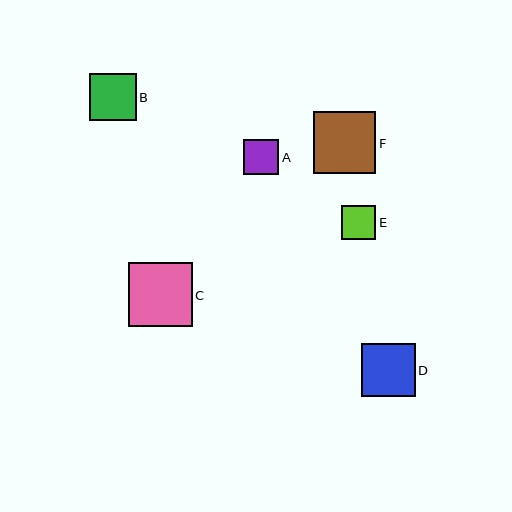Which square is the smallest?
Square E is the smallest with a size of approximately 34 pixels.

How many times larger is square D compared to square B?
Square D is approximately 1.1 times the size of square B.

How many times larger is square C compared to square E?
Square C is approximately 1.9 times the size of square E.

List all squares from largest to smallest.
From largest to smallest: C, F, D, B, A, E.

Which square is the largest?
Square C is the largest with a size of approximately 64 pixels.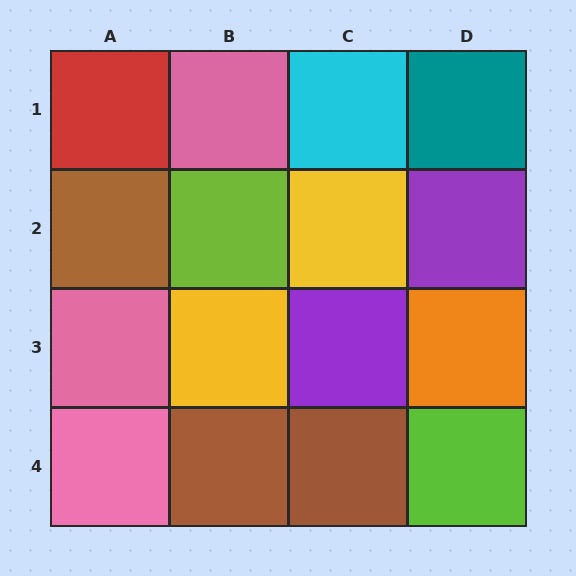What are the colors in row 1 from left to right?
Red, pink, cyan, teal.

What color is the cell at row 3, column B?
Yellow.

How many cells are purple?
2 cells are purple.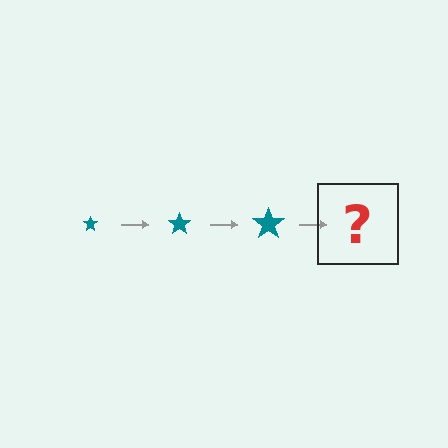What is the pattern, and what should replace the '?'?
The pattern is that the star gets progressively larger each step. The '?' should be a teal star, larger than the previous one.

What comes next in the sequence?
The next element should be a teal star, larger than the previous one.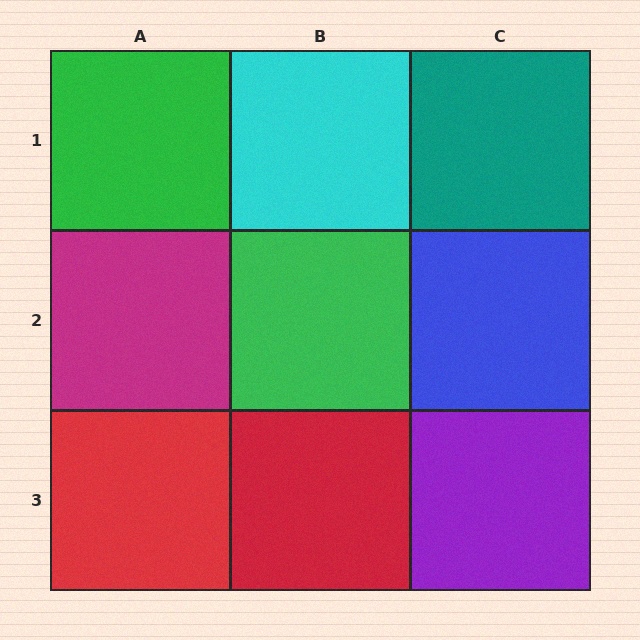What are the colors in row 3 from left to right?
Red, red, purple.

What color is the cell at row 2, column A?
Magenta.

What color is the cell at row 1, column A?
Green.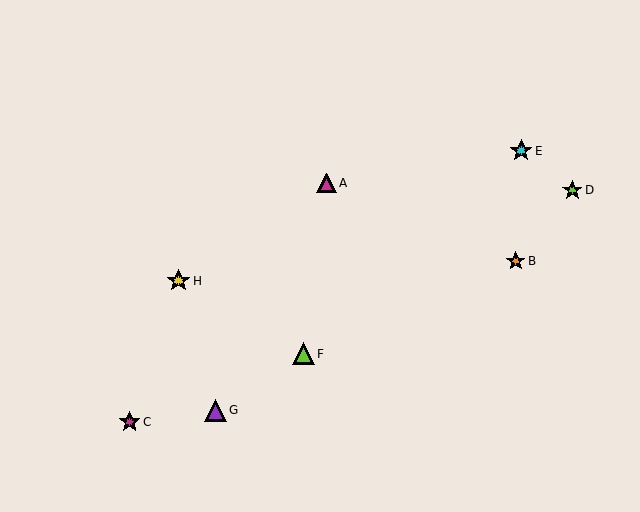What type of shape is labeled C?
Shape C is a magenta star.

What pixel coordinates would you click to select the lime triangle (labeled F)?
Click at (304, 354) to select the lime triangle F.